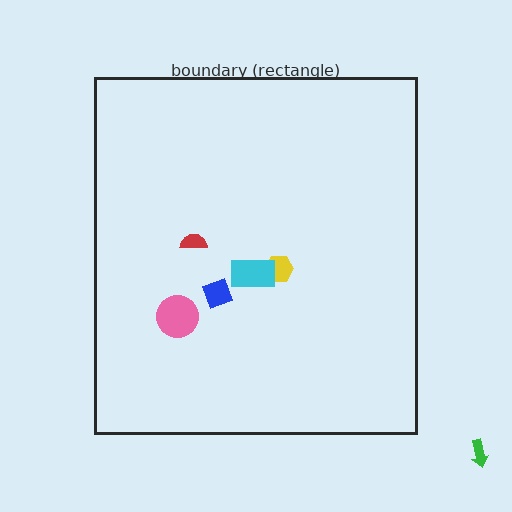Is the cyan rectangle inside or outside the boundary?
Inside.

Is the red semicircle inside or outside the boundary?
Inside.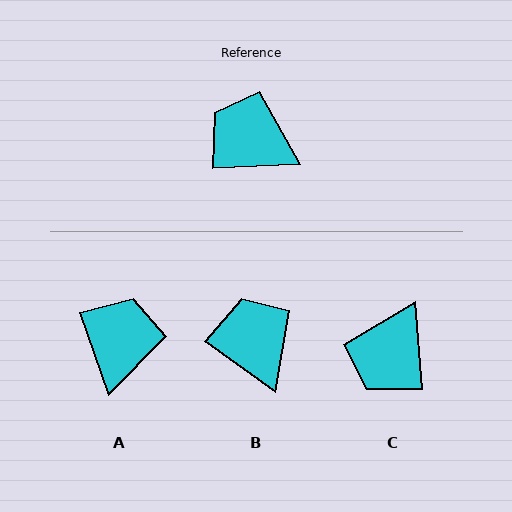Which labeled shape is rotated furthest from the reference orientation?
C, about 91 degrees away.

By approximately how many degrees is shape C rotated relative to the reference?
Approximately 91 degrees counter-clockwise.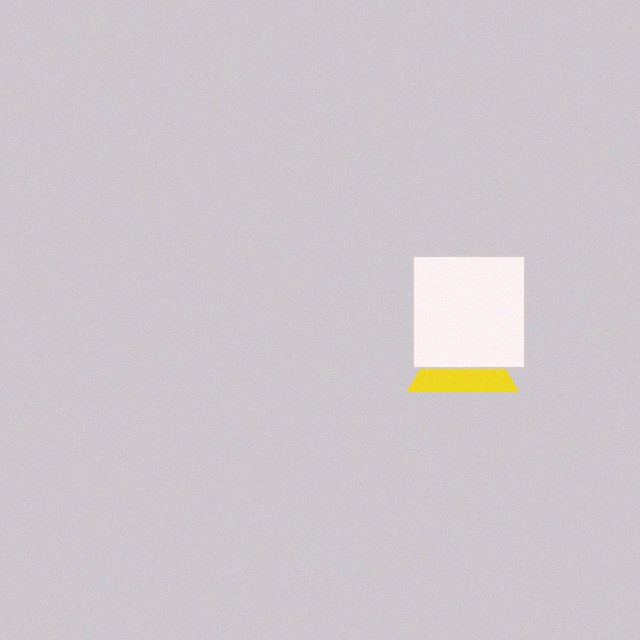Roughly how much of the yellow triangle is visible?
A small part of it is visible (roughly 40%).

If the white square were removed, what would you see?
You would see the complete yellow triangle.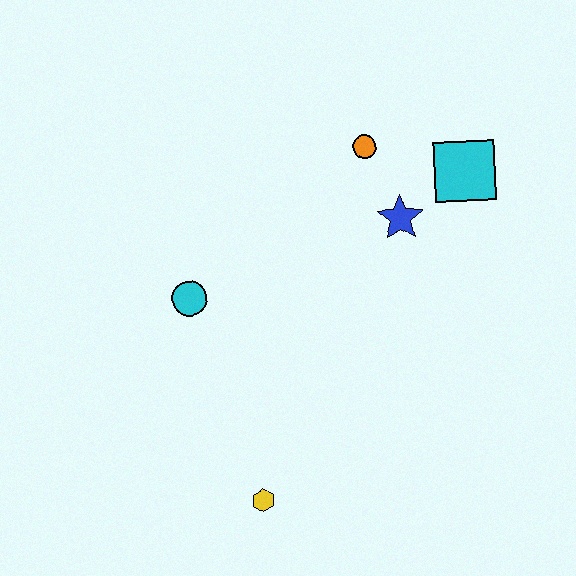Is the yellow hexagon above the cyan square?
No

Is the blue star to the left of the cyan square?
Yes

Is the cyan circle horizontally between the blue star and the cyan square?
No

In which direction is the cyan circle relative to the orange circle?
The cyan circle is to the left of the orange circle.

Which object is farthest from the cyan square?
The yellow hexagon is farthest from the cyan square.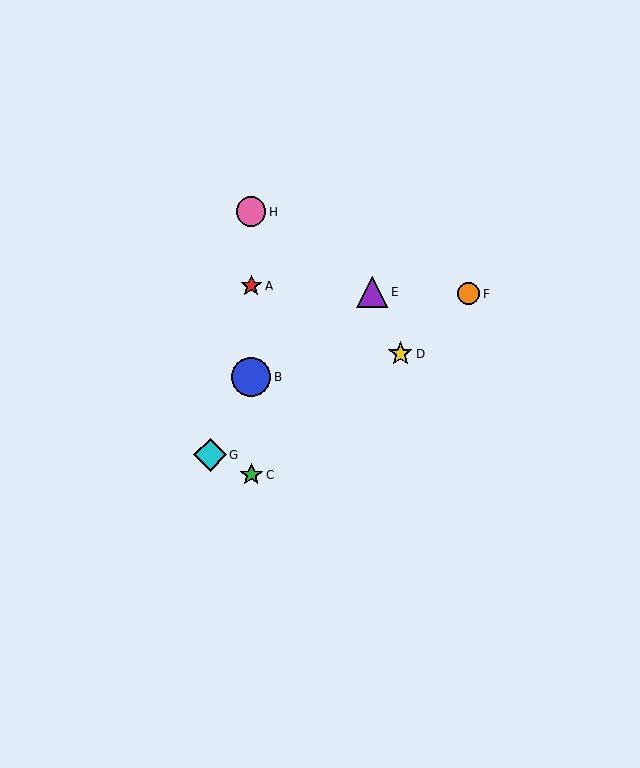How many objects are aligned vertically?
4 objects (A, B, C, H) are aligned vertically.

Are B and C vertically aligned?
Yes, both are at x≈251.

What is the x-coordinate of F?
Object F is at x≈469.